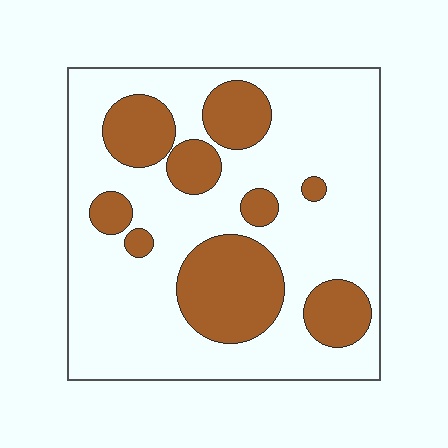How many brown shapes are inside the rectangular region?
9.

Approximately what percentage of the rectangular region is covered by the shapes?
Approximately 30%.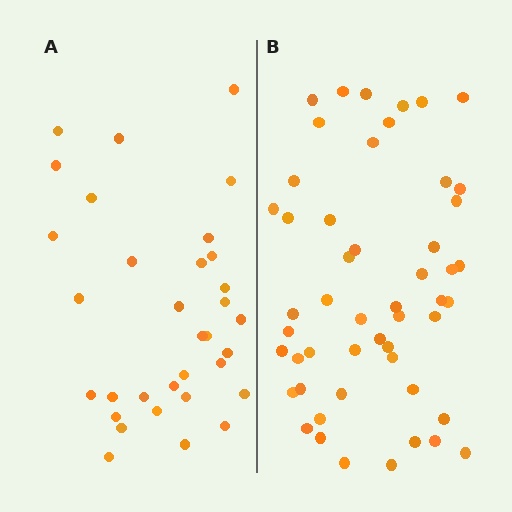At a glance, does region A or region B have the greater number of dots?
Region B (the right region) has more dots.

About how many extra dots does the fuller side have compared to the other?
Region B has approximately 20 more dots than region A.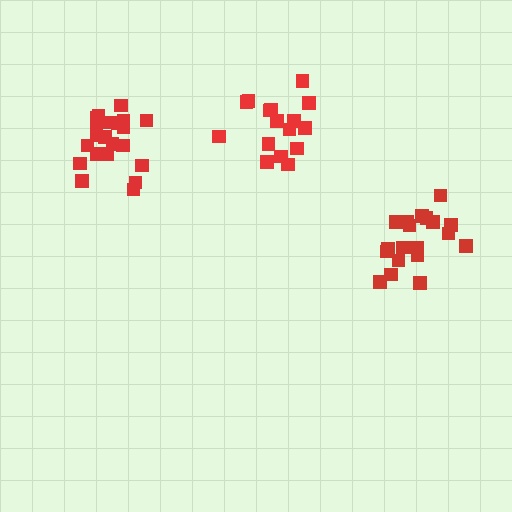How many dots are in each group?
Group 1: 20 dots, Group 2: 17 dots, Group 3: 21 dots (58 total).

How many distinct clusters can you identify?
There are 3 distinct clusters.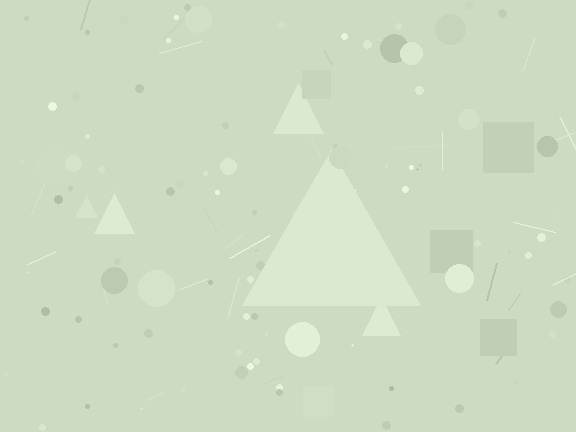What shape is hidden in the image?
A triangle is hidden in the image.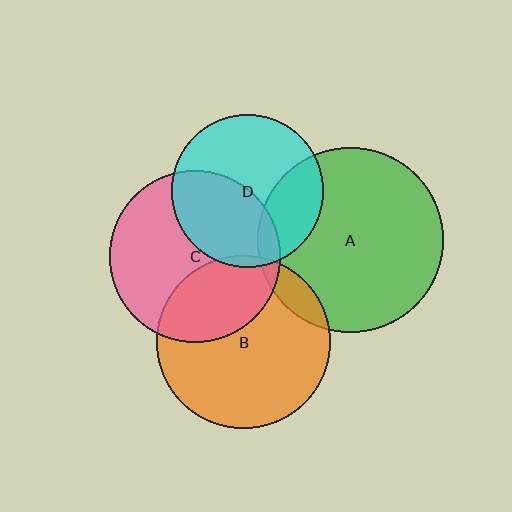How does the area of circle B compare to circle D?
Approximately 1.3 times.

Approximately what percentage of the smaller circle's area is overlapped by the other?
Approximately 5%.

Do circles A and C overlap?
Yes.